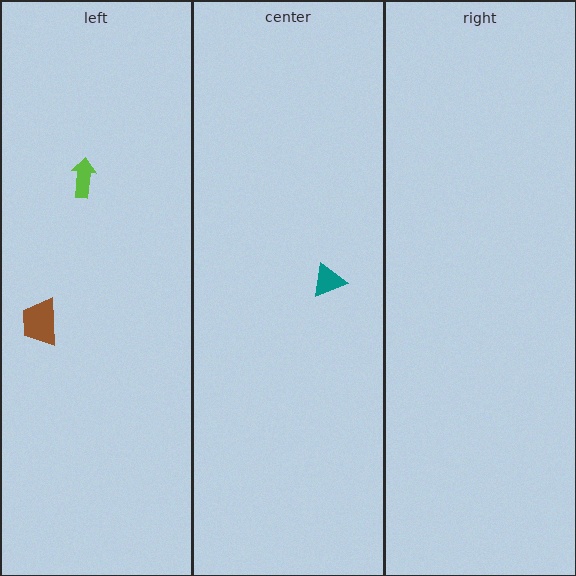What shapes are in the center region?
The teal triangle.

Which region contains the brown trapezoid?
The left region.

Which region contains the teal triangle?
The center region.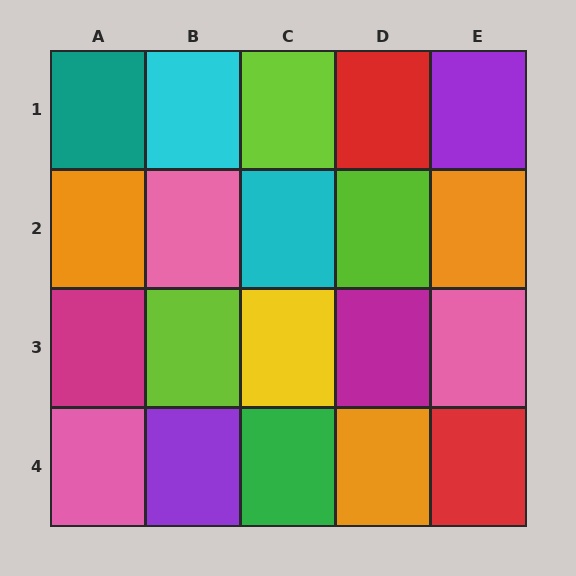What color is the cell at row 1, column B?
Cyan.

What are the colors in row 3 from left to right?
Magenta, lime, yellow, magenta, pink.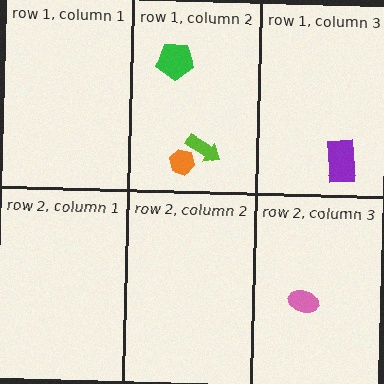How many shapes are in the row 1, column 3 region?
1.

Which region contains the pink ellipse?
The row 2, column 3 region.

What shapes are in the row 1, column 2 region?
The green pentagon, the orange hexagon, the lime arrow.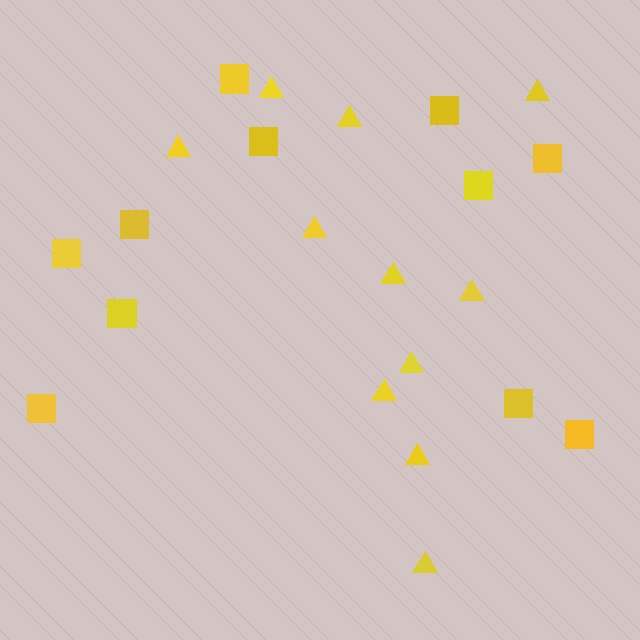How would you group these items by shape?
There are 2 groups: one group of triangles (11) and one group of squares (11).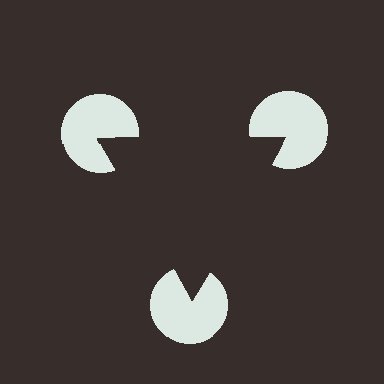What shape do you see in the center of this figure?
An illusory triangle — its edges are inferred from the aligned wedge cuts in the pac-man discs, not physically drawn.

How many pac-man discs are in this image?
There are 3 — one at each vertex of the illusory triangle.